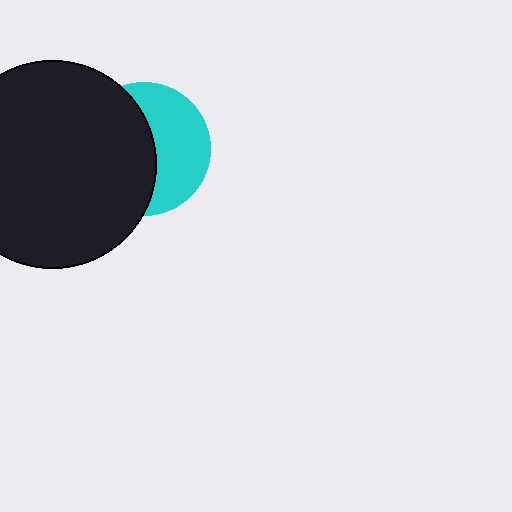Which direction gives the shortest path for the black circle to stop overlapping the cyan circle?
Moving left gives the shortest separation.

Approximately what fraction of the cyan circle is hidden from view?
Roughly 54% of the cyan circle is hidden behind the black circle.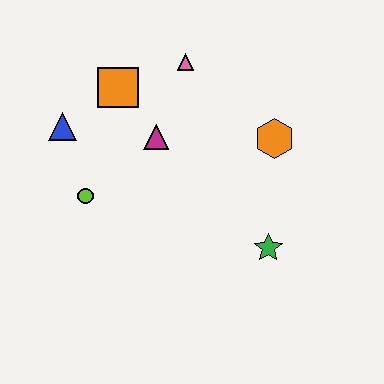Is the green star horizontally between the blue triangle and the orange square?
No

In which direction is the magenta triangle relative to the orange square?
The magenta triangle is below the orange square.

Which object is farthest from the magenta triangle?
The green star is farthest from the magenta triangle.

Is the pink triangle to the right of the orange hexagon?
No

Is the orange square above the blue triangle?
Yes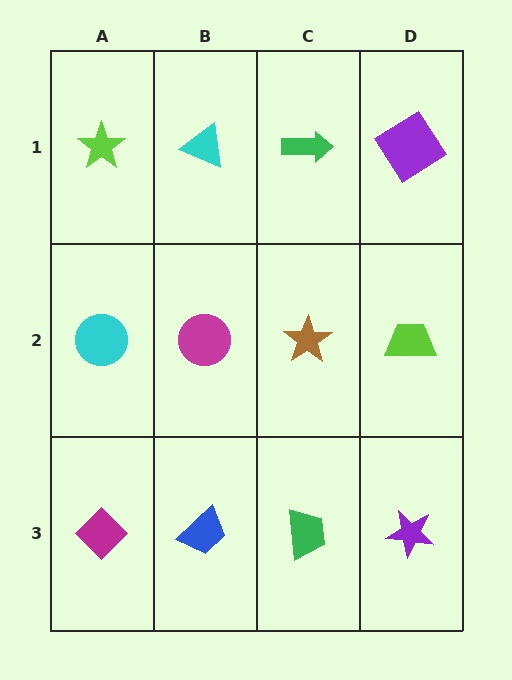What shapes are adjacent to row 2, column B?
A cyan triangle (row 1, column B), a blue trapezoid (row 3, column B), a cyan circle (row 2, column A), a brown star (row 2, column C).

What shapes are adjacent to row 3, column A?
A cyan circle (row 2, column A), a blue trapezoid (row 3, column B).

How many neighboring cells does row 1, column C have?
3.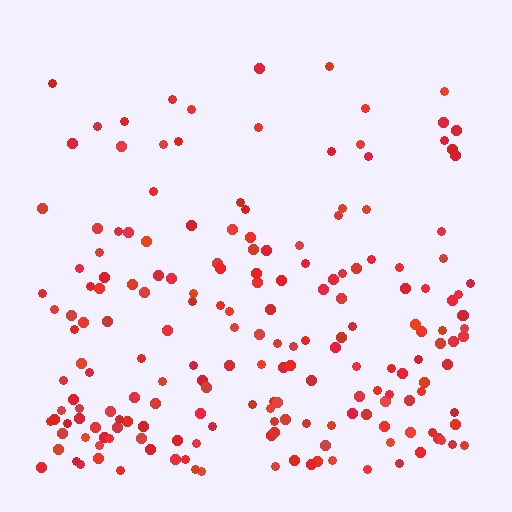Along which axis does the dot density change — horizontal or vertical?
Vertical.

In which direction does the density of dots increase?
From top to bottom, with the bottom side densest.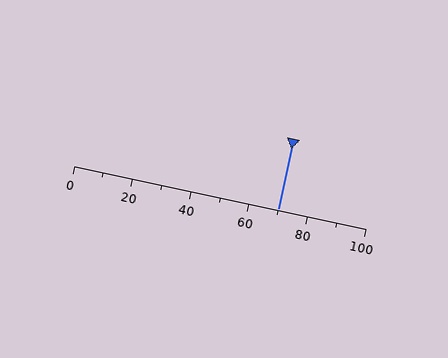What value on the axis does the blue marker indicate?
The marker indicates approximately 70.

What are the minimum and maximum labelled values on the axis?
The axis runs from 0 to 100.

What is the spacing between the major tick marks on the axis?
The major ticks are spaced 20 apart.